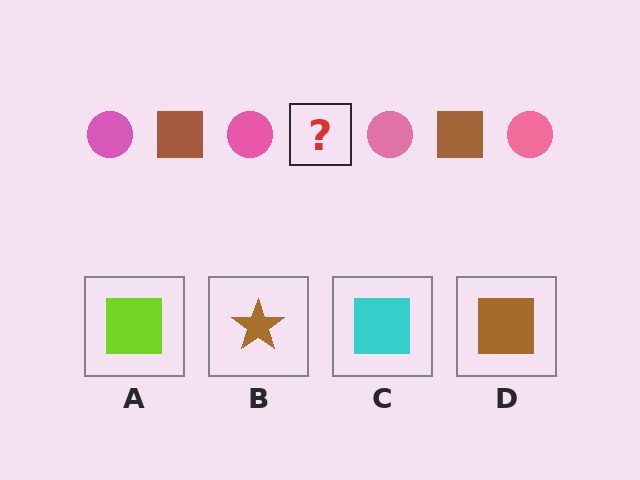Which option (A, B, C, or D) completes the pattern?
D.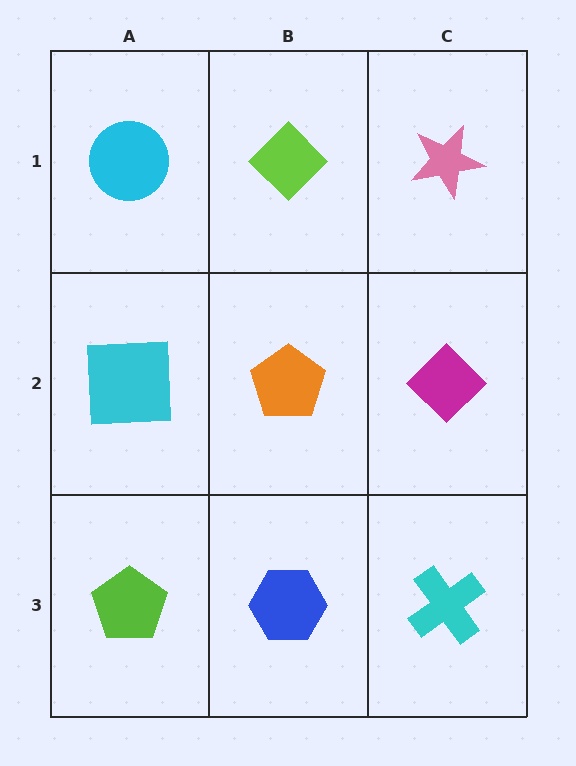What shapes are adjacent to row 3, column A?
A cyan square (row 2, column A), a blue hexagon (row 3, column B).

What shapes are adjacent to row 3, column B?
An orange pentagon (row 2, column B), a lime pentagon (row 3, column A), a cyan cross (row 3, column C).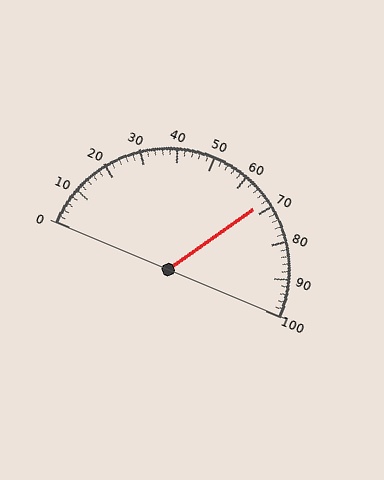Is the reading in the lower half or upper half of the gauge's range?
The reading is in the upper half of the range (0 to 100).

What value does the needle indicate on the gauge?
The needle indicates approximately 68.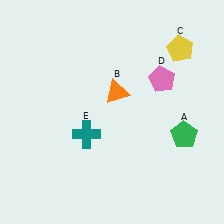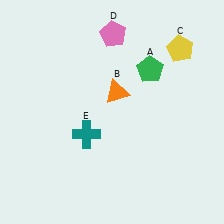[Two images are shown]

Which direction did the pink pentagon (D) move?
The pink pentagon (D) moved left.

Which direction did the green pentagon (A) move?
The green pentagon (A) moved up.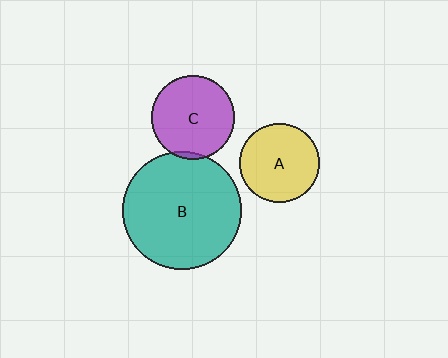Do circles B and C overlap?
Yes.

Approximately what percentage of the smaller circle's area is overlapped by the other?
Approximately 5%.